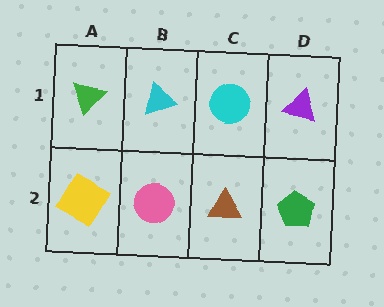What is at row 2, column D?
A green pentagon.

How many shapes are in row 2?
4 shapes.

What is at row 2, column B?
A pink circle.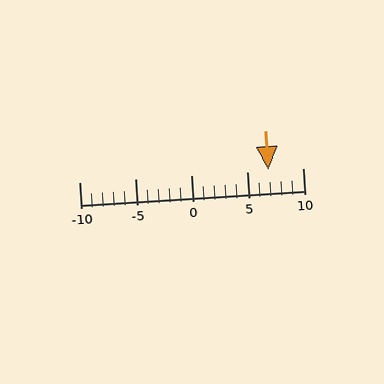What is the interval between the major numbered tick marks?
The major tick marks are spaced 5 units apart.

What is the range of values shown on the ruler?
The ruler shows values from -10 to 10.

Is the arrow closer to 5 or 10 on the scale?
The arrow is closer to 5.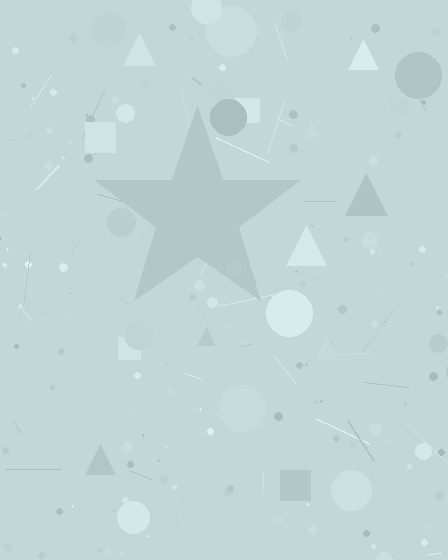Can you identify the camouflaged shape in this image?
The camouflaged shape is a star.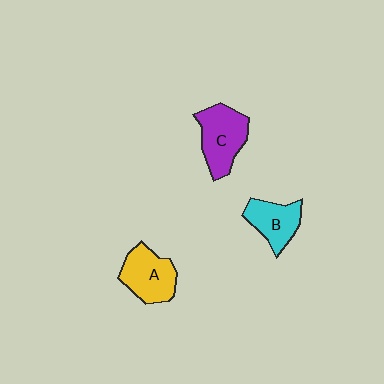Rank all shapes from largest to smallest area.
From largest to smallest: C (purple), A (yellow), B (cyan).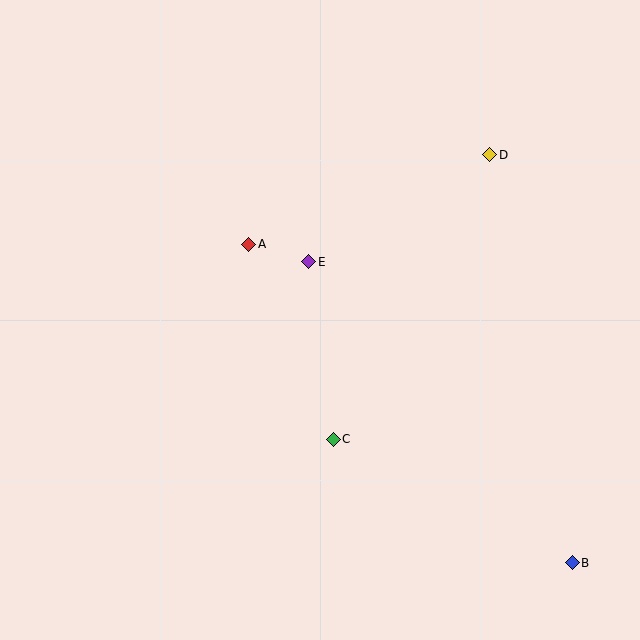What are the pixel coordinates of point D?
Point D is at (490, 155).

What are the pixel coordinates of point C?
Point C is at (333, 439).